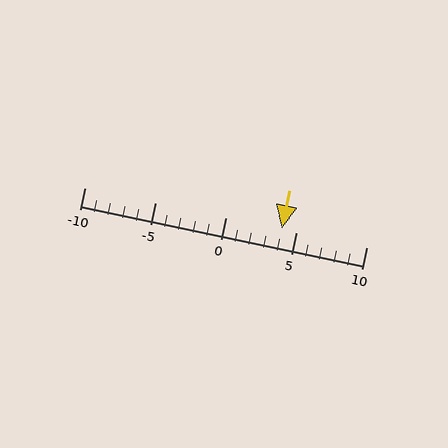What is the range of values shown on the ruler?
The ruler shows values from -10 to 10.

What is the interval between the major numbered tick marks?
The major tick marks are spaced 5 units apart.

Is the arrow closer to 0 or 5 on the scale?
The arrow is closer to 5.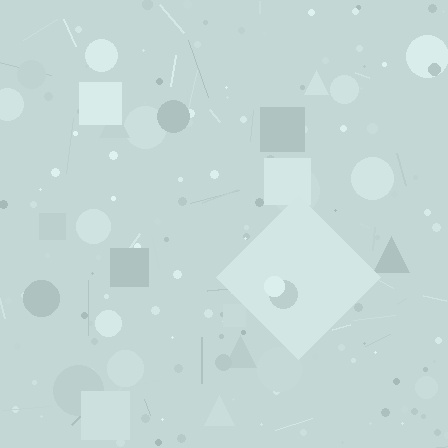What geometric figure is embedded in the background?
A diamond is embedded in the background.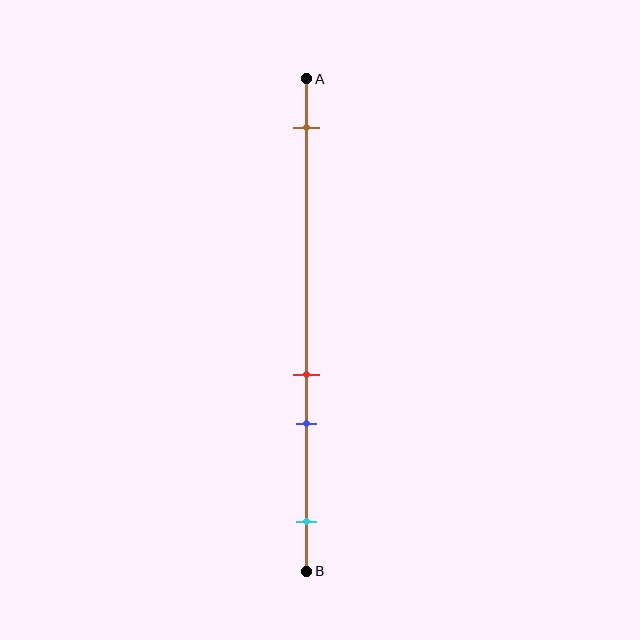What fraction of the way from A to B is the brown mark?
The brown mark is approximately 10% (0.1) of the way from A to B.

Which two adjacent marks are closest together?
The red and blue marks are the closest adjacent pair.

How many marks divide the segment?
There are 4 marks dividing the segment.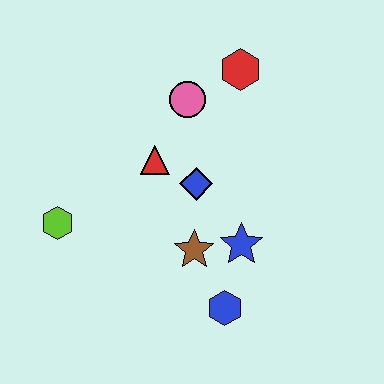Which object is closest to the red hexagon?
The pink circle is closest to the red hexagon.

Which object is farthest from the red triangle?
The blue hexagon is farthest from the red triangle.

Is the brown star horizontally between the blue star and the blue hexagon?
No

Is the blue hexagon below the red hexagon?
Yes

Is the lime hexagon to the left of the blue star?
Yes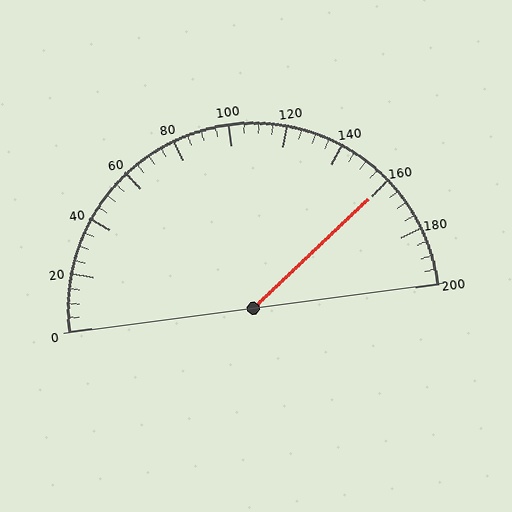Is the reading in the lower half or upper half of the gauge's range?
The reading is in the upper half of the range (0 to 200).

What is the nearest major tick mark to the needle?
The nearest major tick mark is 160.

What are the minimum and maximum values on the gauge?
The gauge ranges from 0 to 200.